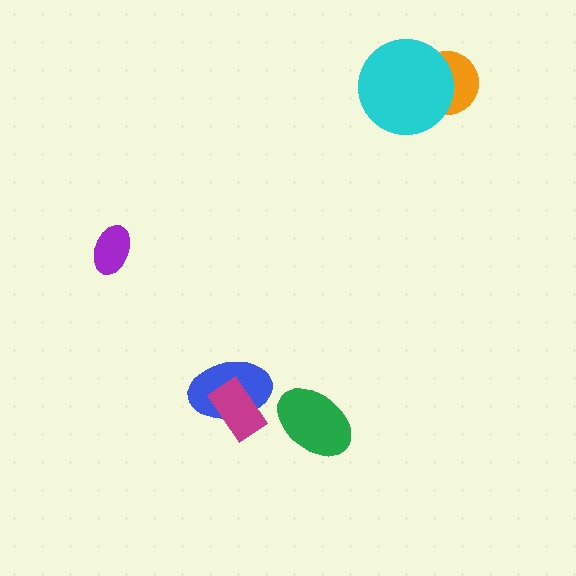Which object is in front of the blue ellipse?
The magenta rectangle is in front of the blue ellipse.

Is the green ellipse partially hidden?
No, no other shape covers it.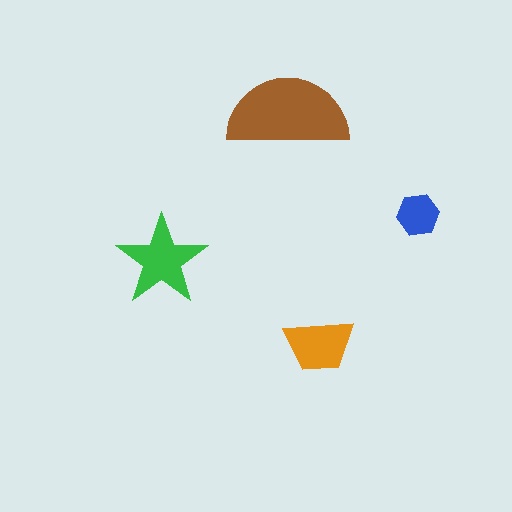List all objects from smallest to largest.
The blue hexagon, the orange trapezoid, the green star, the brown semicircle.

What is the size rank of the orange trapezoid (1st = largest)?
3rd.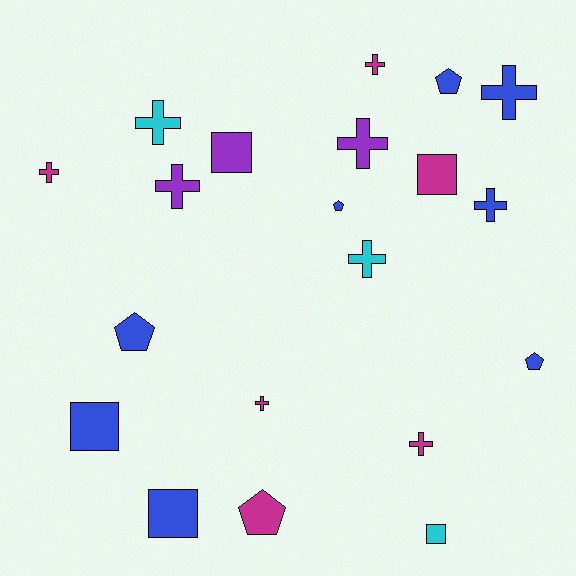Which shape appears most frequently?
Cross, with 10 objects.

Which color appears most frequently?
Blue, with 8 objects.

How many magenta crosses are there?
There are 4 magenta crosses.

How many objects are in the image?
There are 20 objects.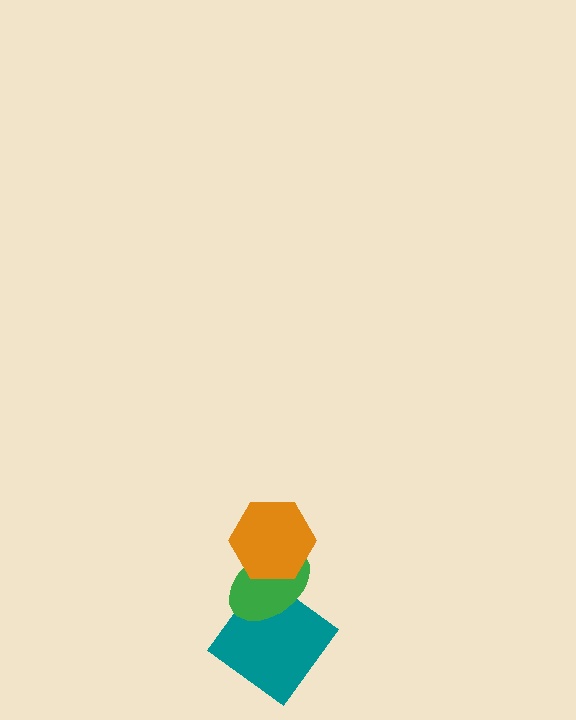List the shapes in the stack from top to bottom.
From top to bottom: the orange hexagon, the green ellipse, the teal diamond.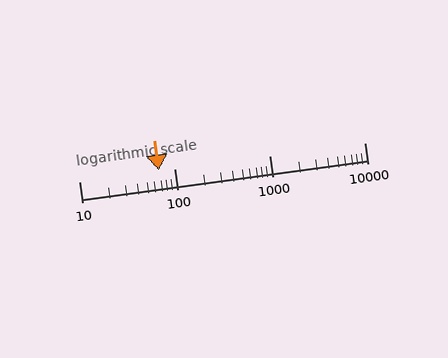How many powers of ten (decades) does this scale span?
The scale spans 3 decades, from 10 to 10000.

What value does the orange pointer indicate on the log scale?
The pointer indicates approximately 69.